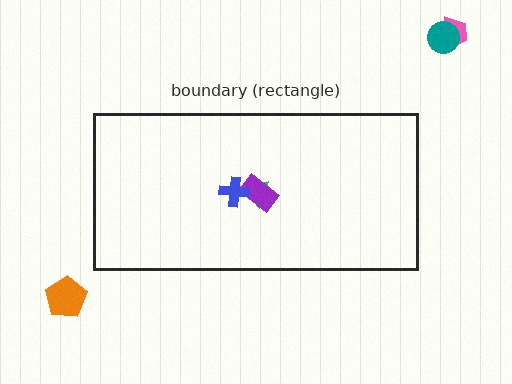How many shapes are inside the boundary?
3 inside, 3 outside.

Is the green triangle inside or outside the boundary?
Inside.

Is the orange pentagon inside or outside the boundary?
Outside.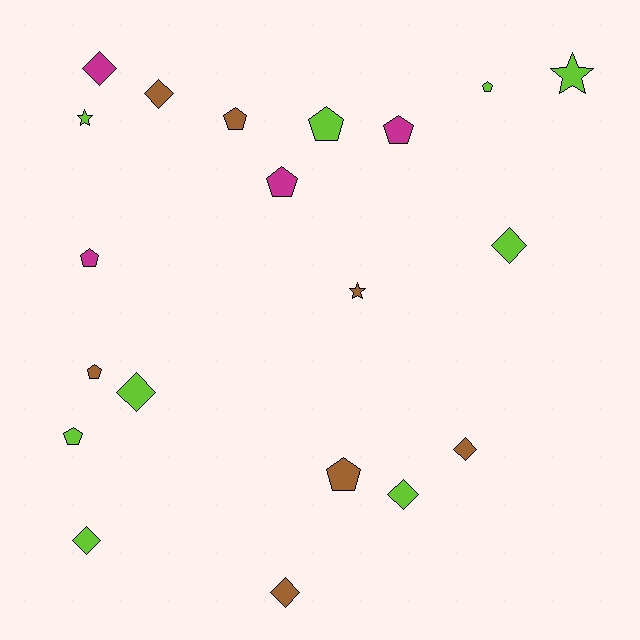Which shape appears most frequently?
Pentagon, with 9 objects.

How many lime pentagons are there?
There are 3 lime pentagons.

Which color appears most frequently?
Lime, with 9 objects.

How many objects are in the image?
There are 20 objects.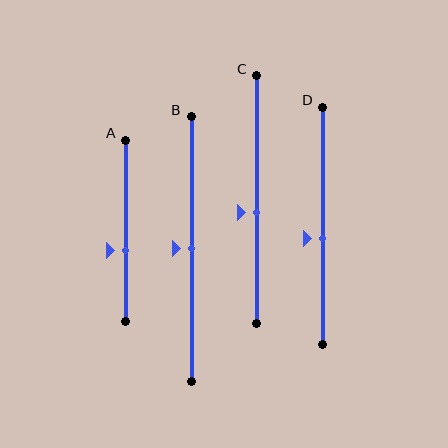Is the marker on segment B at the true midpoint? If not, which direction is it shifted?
Yes, the marker on segment B is at the true midpoint.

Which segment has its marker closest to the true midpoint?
Segment B has its marker closest to the true midpoint.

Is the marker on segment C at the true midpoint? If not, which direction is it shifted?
No, the marker on segment C is shifted downward by about 5% of the segment length.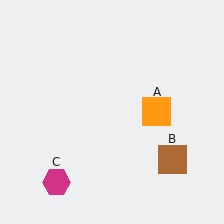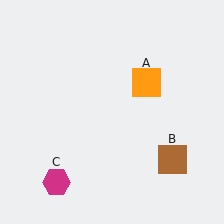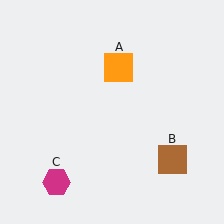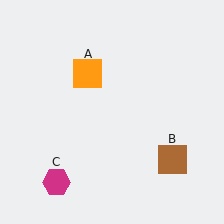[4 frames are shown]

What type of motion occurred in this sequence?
The orange square (object A) rotated counterclockwise around the center of the scene.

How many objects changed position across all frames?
1 object changed position: orange square (object A).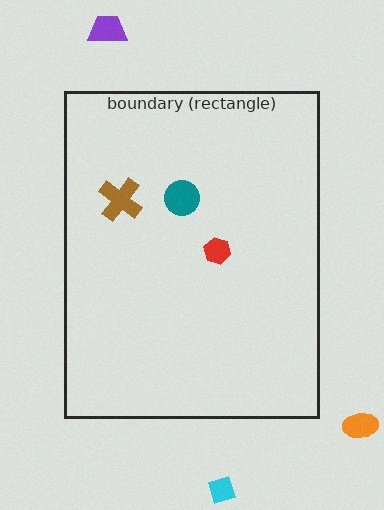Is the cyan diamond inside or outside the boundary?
Outside.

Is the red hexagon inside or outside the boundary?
Inside.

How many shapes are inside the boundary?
3 inside, 3 outside.